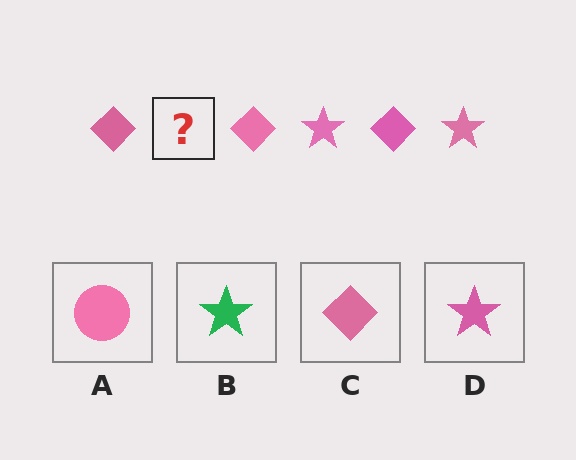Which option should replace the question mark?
Option D.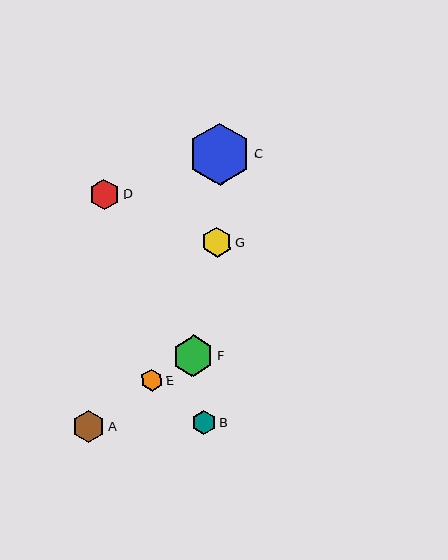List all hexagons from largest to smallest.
From largest to smallest: C, F, A, G, D, B, E.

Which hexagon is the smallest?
Hexagon E is the smallest with a size of approximately 22 pixels.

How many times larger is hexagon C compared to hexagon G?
Hexagon C is approximately 2.1 times the size of hexagon G.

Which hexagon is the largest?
Hexagon C is the largest with a size of approximately 62 pixels.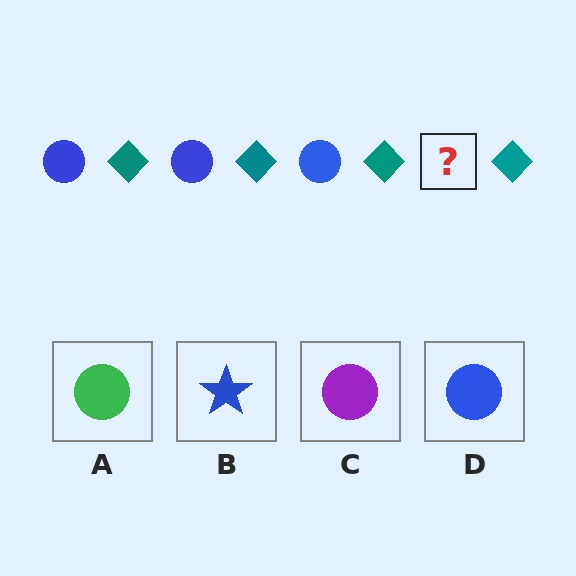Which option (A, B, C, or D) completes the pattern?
D.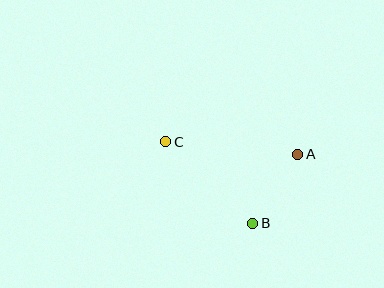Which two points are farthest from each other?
Points A and C are farthest from each other.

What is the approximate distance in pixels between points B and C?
The distance between B and C is approximately 119 pixels.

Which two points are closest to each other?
Points A and B are closest to each other.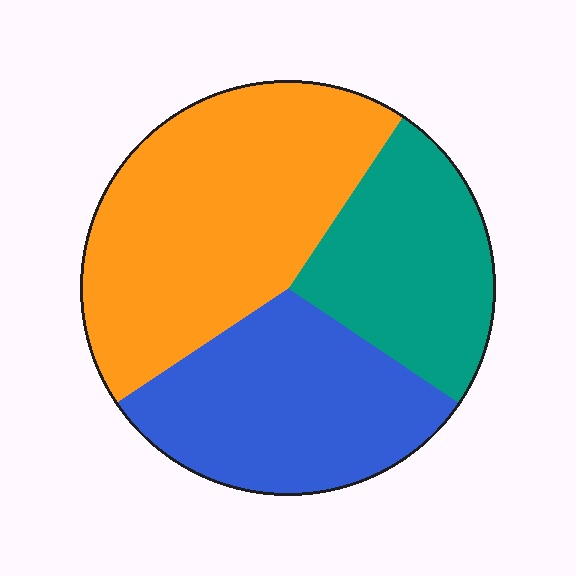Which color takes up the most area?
Orange, at roughly 45%.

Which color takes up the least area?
Teal, at roughly 25%.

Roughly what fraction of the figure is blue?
Blue covers roughly 30% of the figure.